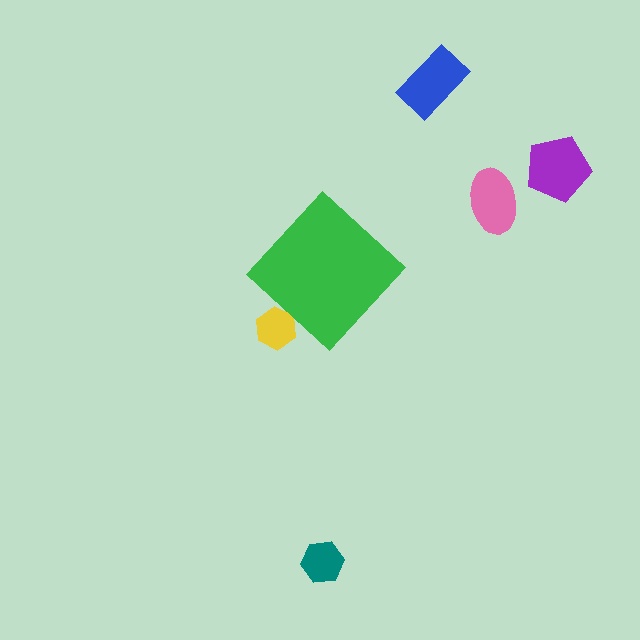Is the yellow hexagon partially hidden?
Yes, the yellow hexagon is partially hidden behind the green diamond.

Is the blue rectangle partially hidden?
No, the blue rectangle is fully visible.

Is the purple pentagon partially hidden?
No, the purple pentagon is fully visible.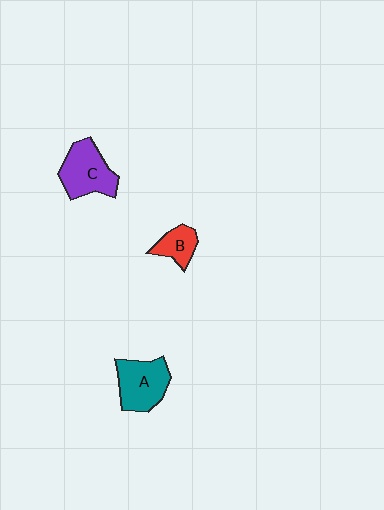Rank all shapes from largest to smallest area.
From largest to smallest: C (purple), A (teal), B (red).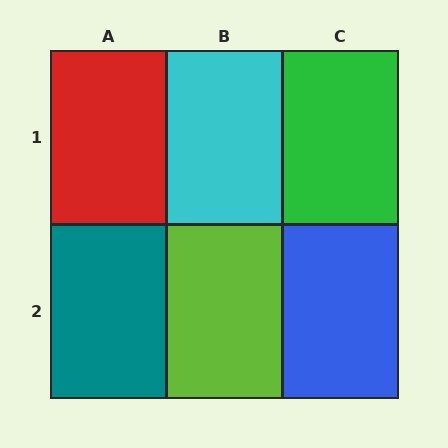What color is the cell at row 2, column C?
Blue.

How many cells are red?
1 cell is red.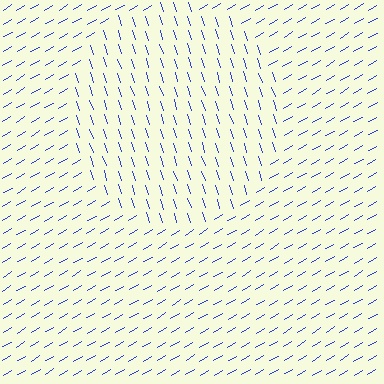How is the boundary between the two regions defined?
The boundary is defined purely by a change in line orientation (approximately 77 degrees difference). All lines are the same color and thickness.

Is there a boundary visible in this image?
Yes, there is a texture boundary formed by a change in line orientation.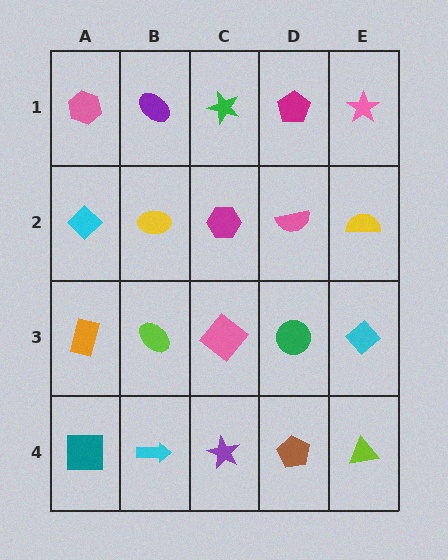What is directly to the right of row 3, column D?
A cyan diamond.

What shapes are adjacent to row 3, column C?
A magenta hexagon (row 2, column C), a purple star (row 4, column C), a lime ellipse (row 3, column B), a green circle (row 3, column D).